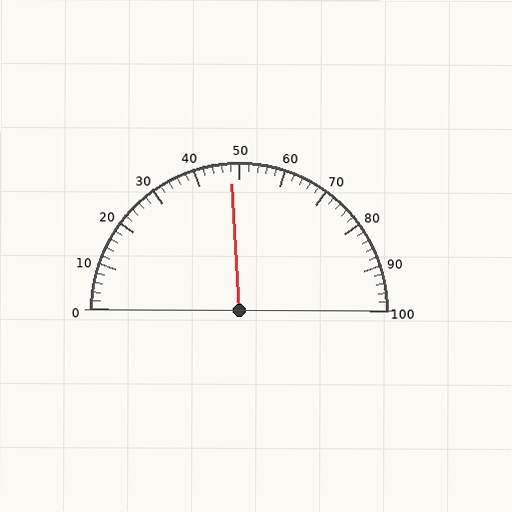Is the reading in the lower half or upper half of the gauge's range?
The reading is in the lower half of the range (0 to 100).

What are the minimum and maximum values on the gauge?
The gauge ranges from 0 to 100.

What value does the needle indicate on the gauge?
The needle indicates approximately 48.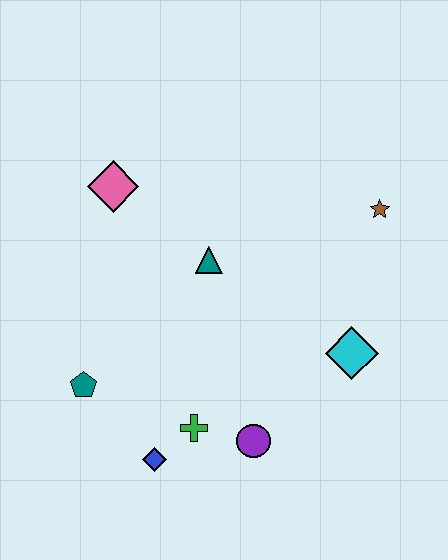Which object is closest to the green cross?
The blue diamond is closest to the green cross.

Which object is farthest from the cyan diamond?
The pink diamond is farthest from the cyan diamond.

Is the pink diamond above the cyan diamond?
Yes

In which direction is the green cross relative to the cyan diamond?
The green cross is to the left of the cyan diamond.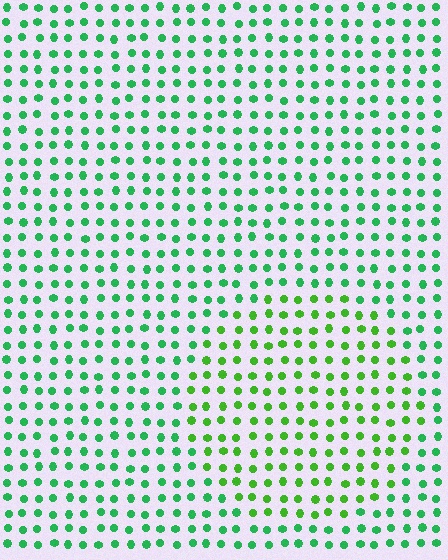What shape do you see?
I see a circle.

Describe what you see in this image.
The image is filled with small green elements in a uniform arrangement. A circle-shaped region is visible where the elements are tinted to a slightly different hue, forming a subtle color boundary.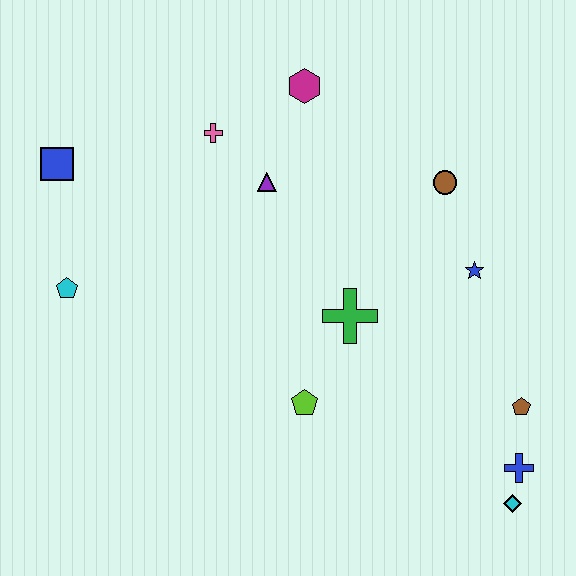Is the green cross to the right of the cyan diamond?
No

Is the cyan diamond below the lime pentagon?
Yes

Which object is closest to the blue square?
The cyan pentagon is closest to the blue square.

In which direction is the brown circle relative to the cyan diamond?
The brown circle is above the cyan diamond.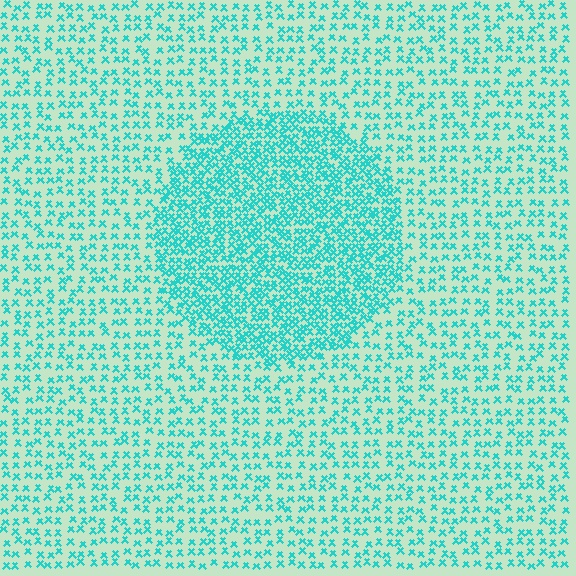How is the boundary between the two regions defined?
The boundary is defined by a change in element density (approximately 2.2x ratio). All elements are the same color, size, and shape.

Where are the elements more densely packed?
The elements are more densely packed inside the circle boundary.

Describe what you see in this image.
The image contains small cyan elements arranged at two different densities. A circle-shaped region is visible where the elements are more densely packed than the surrounding area.